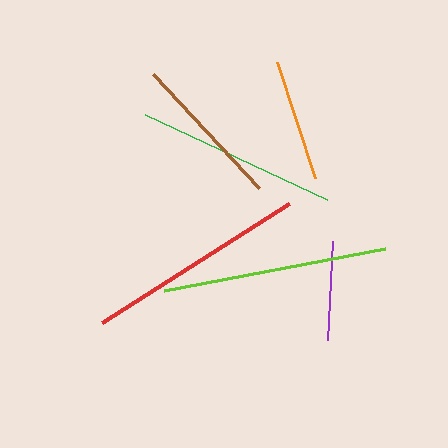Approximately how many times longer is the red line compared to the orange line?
The red line is approximately 1.8 times the length of the orange line.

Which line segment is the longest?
The lime line is the longest at approximately 225 pixels.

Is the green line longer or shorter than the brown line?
The green line is longer than the brown line.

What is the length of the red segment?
The red segment is approximately 221 pixels long.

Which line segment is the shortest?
The purple line is the shortest at approximately 99 pixels.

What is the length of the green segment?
The green segment is approximately 201 pixels long.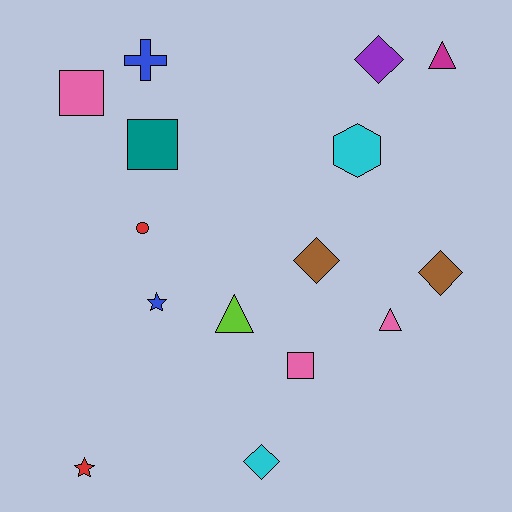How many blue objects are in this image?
There are 2 blue objects.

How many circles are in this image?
There is 1 circle.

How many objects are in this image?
There are 15 objects.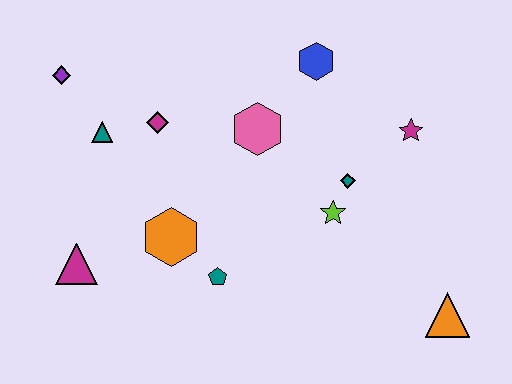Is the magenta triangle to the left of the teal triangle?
Yes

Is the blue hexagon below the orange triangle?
No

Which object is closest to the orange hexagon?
The teal pentagon is closest to the orange hexagon.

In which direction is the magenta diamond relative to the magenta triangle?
The magenta diamond is above the magenta triangle.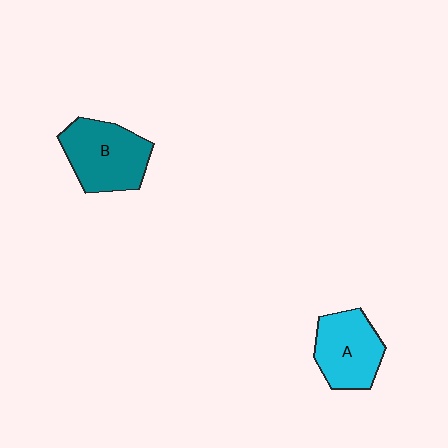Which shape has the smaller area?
Shape A (cyan).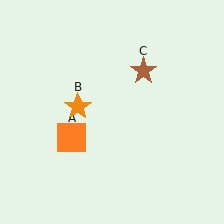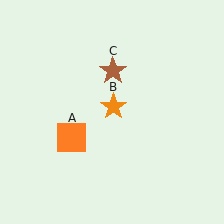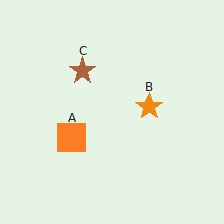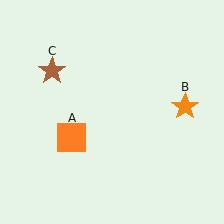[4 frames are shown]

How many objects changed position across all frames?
2 objects changed position: orange star (object B), brown star (object C).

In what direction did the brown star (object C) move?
The brown star (object C) moved left.